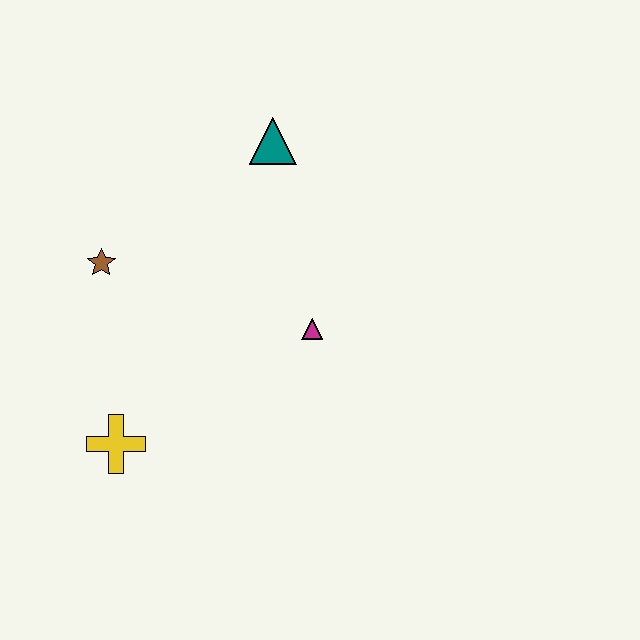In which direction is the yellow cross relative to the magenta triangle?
The yellow cross is to the left of the magenta triangle.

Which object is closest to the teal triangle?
The magenta triangle is closest to the teal triangle.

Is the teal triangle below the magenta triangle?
No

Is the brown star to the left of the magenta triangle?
Yes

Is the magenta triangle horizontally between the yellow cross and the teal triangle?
No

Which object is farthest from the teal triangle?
The yellow cross is farthest from the teal triangle.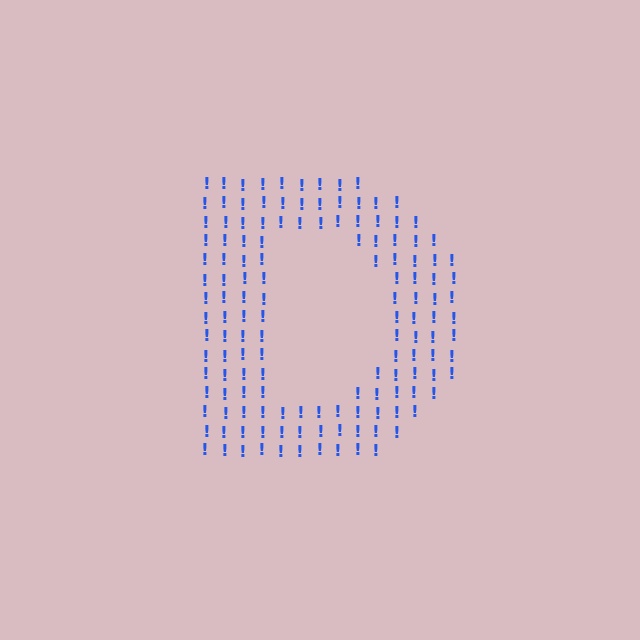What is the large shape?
The large shape is the letter D.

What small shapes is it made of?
It is made of small exclamation marks.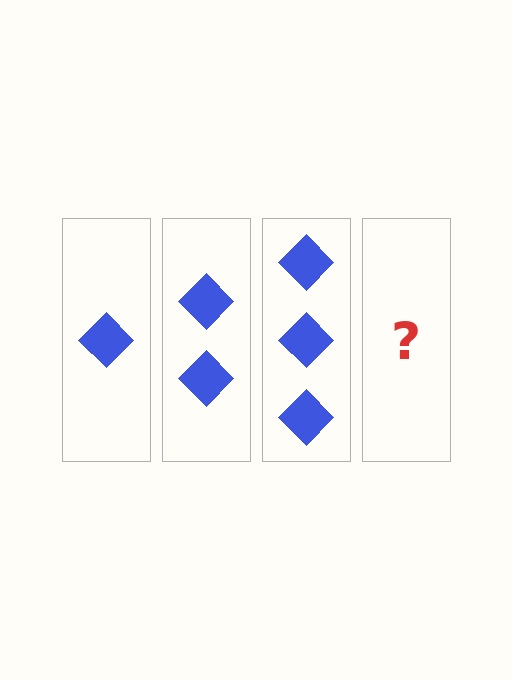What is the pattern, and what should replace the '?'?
The pattern is that each step adds one more diamond. The '?' should be 4 diamonds.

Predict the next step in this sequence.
The next step is 4 diamonds.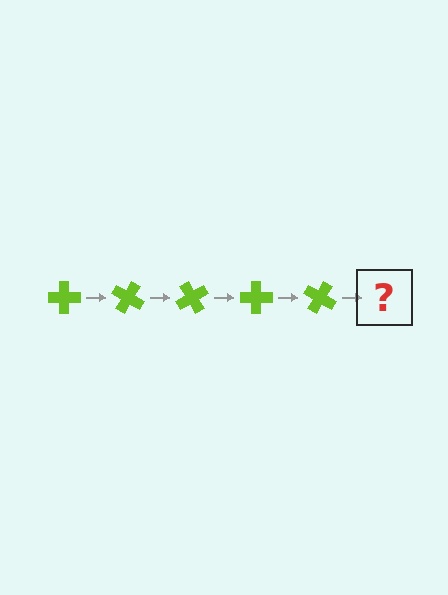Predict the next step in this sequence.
The next step is a lime cross rotated 150 degrees.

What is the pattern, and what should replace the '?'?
The pattern is that the cross rotates 30 degrees each step. The '?' should be a lime cross rotated 150 degrees.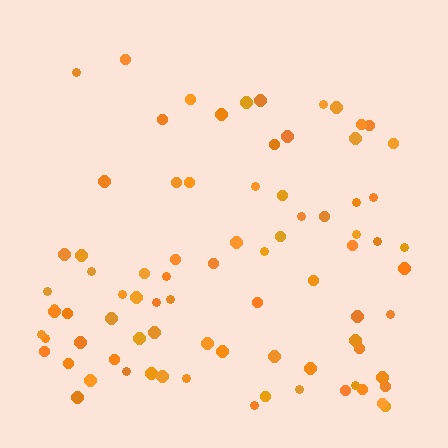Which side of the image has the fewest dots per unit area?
The top.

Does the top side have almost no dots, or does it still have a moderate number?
Still a moderate number, just noticeably fewer than the bottom.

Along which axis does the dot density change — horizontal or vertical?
Vertical.